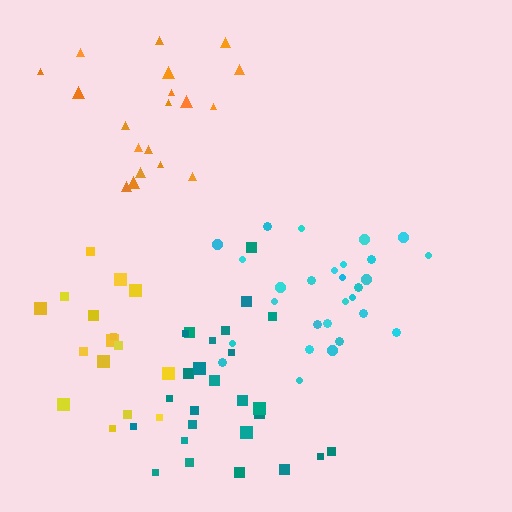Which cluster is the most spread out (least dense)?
Orange.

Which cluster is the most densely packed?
Teal.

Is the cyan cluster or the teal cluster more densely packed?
Teal.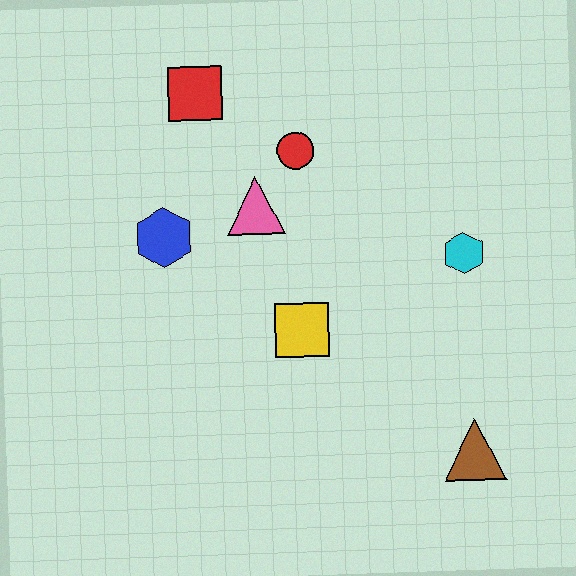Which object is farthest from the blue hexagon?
The brown triangle is farthest from the blue hexagon.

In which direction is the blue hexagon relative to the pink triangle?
The blue hexagon is to the left of the pink triangle.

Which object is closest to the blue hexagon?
The pink triangle is closest to the blue hexagon.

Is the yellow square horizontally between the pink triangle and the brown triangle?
Yes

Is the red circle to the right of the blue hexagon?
Yes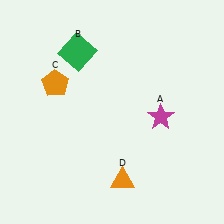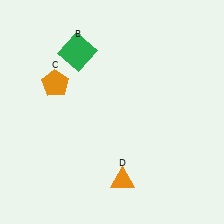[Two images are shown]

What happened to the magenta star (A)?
The magenta star (A) was removed in Image 2. It was in the bottom-right area of Image 1.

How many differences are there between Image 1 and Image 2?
There is 1 difference between the two images.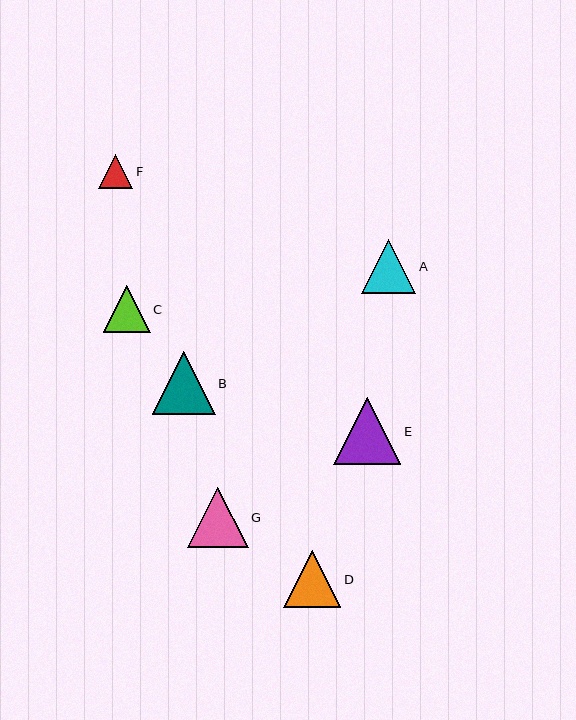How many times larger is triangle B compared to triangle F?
Triangle B is approximately 1.8 times the size of triangle F.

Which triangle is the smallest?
Triangle F is the smallest with a size of approximately 34 pixels.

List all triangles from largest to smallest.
From largest to smallest: E, B, G, D, A, C, F.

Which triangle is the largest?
Triangle E is the largest with a size of approximately 67 pixels.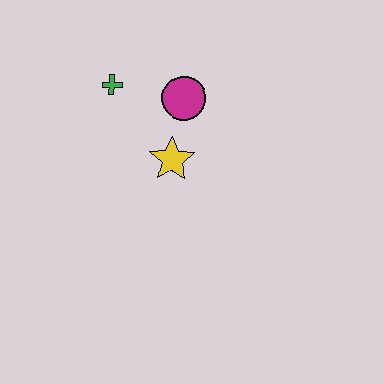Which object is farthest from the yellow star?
The green cross is farthest from the yellow star.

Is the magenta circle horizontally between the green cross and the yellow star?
No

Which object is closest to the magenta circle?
The yellow star is closest to the magenta circle.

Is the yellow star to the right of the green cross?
Yes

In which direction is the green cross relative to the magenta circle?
The green cross is to the left of the magenta circle.